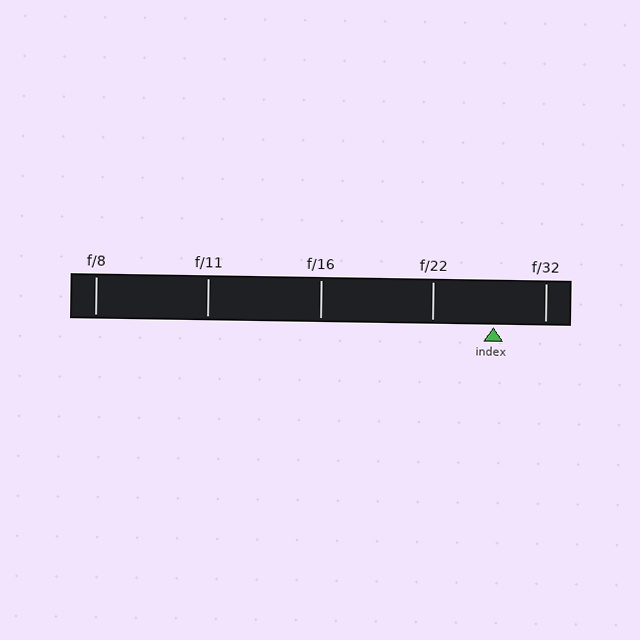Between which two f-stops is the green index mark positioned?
The index mark is between f/22 and f/32.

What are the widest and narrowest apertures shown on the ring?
The widest aperture shown is f/8 and the narrowest is f/32.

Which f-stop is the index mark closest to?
The index mark is closest to f/32.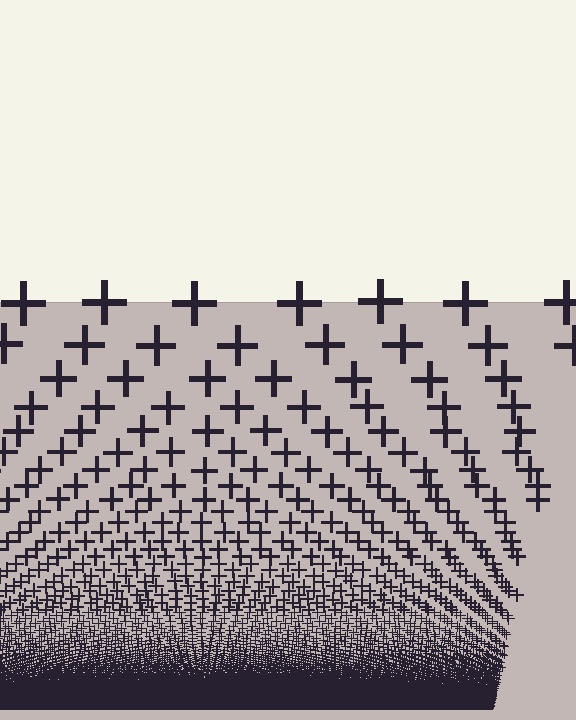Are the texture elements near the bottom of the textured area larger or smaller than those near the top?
Smaller. The gradient is inverted — elements near the bottom are smaller and denser.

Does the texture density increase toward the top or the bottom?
Density increases toward the bottom.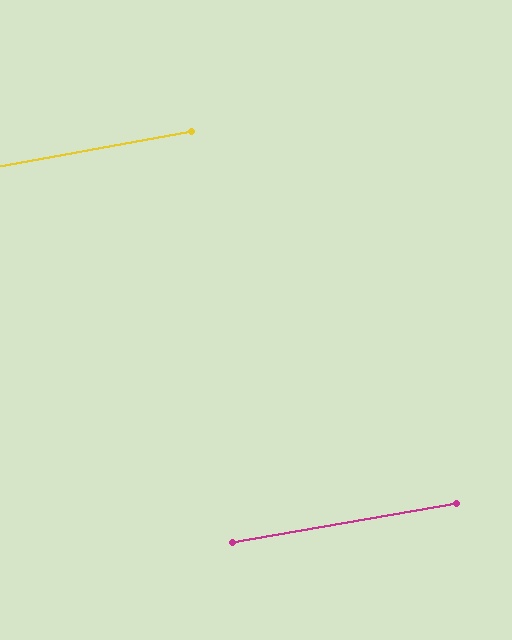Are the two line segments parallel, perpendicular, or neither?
Parallel — their directions differ by only 0.5°.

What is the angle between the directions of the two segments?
Approximately 1 degree.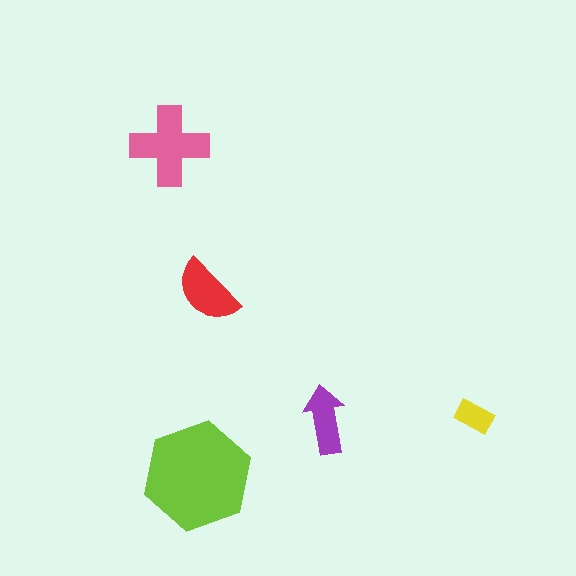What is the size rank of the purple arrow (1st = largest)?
4th.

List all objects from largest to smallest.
The lime hexagon, the pink cross, the red semicircle, the purple arrow, the yellow rectangle.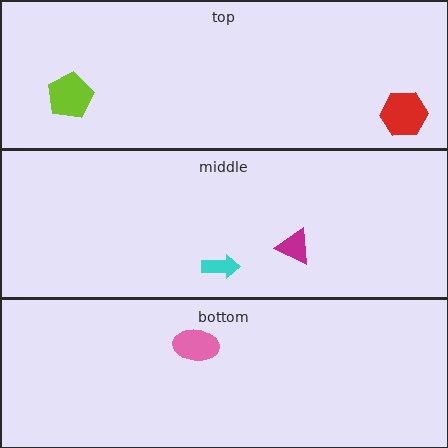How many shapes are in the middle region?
2.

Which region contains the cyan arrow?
The middle region.